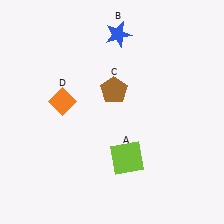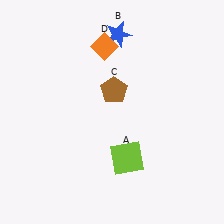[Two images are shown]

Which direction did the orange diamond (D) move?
The orange diamond (D) moved up.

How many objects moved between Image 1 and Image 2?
1 object moved between the two images.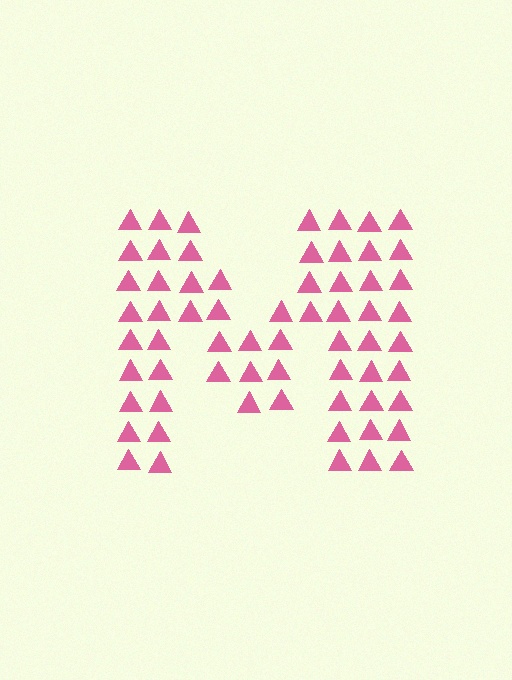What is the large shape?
The large shape is the letter M.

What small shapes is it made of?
It is made of small triangles.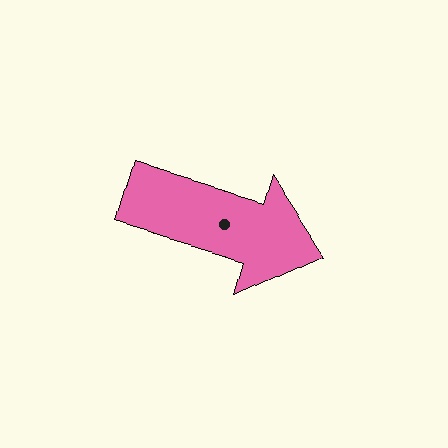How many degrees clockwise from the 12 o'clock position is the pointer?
Approximately 106 degrees.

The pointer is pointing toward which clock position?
Roughly 4 o'clock.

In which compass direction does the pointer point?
East.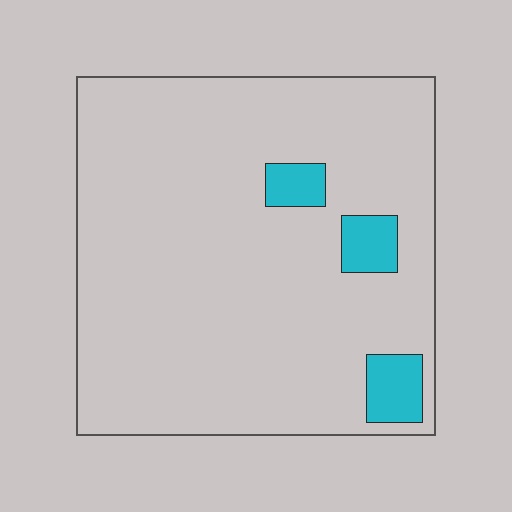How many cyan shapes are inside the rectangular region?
3.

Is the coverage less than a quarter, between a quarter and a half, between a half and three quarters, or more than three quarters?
Less than a quarter.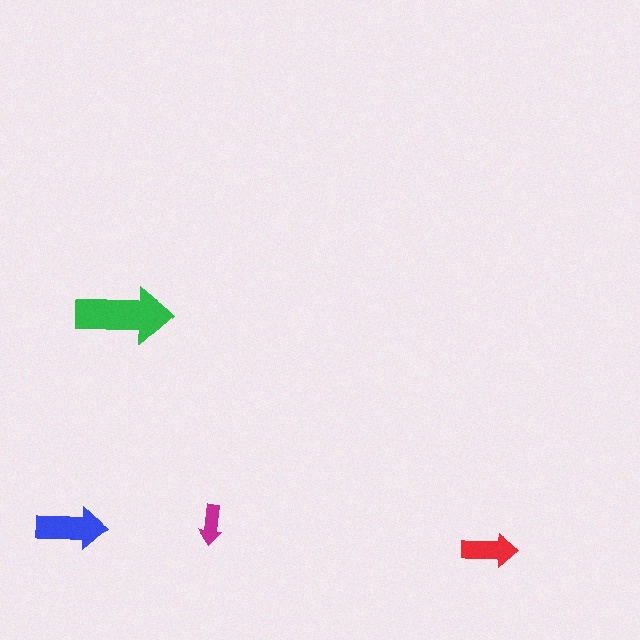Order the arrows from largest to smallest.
the green one, the blue one, the red one, the magenta one.